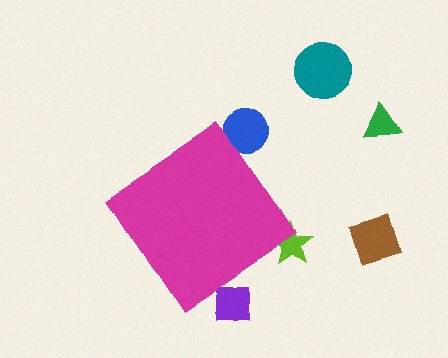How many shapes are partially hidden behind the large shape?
3 shapes are partially hidden.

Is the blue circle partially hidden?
Yes, the blue circle is partially hidden behind the magenta diamond.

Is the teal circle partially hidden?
No, the teal circle is fully visible.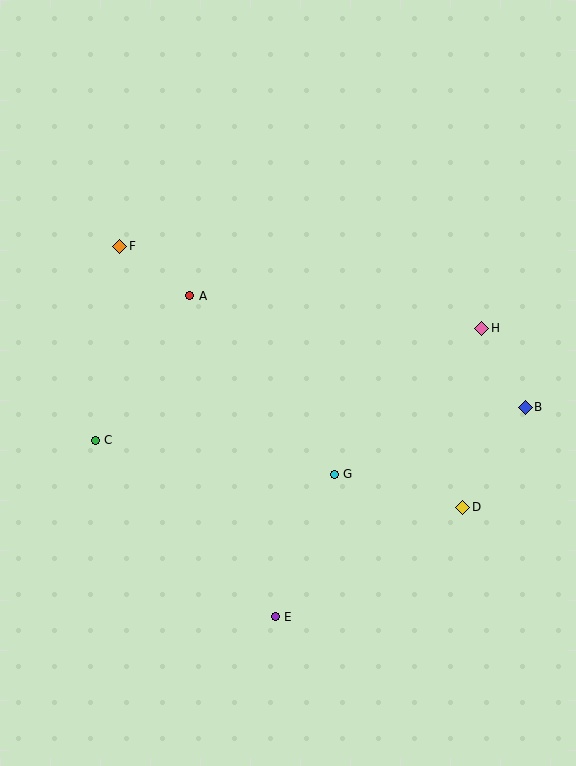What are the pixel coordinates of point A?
Point A is at (190, 296).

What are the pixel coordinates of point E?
Point E is at (275, 617).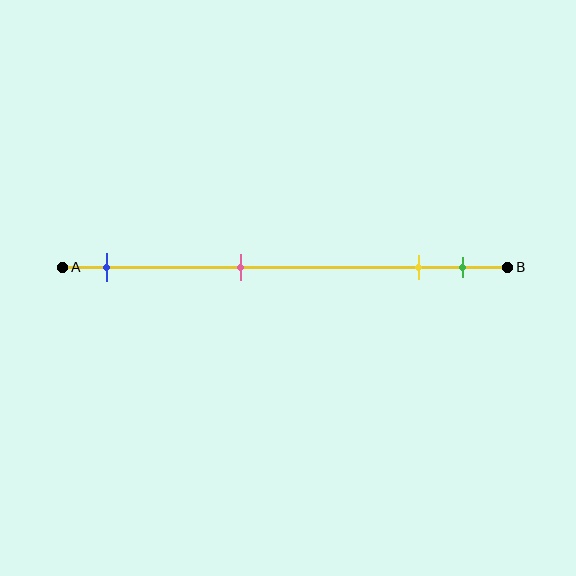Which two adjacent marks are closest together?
The yellow and green marks are the closest adjacent pair.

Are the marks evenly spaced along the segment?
No, the marks are not evenly spaced.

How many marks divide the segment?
There are 4 marks dividing the segment.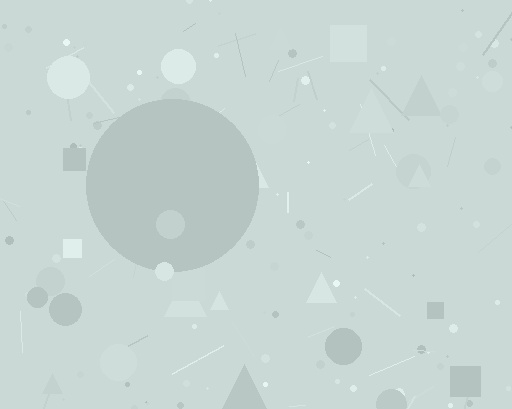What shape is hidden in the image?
A circle is hidden in the image.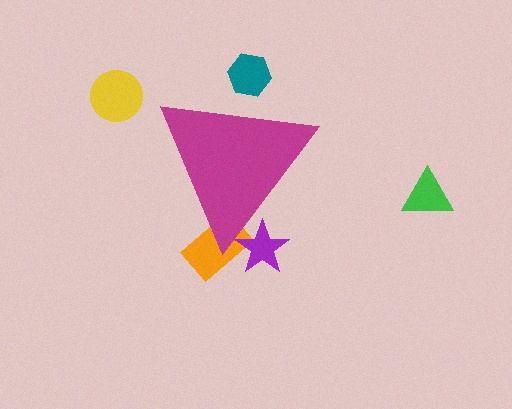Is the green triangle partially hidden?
No, the green triangle is fully visible.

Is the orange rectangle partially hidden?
Yes, the orange rectangle is partially hidden behind the magenta triangle.